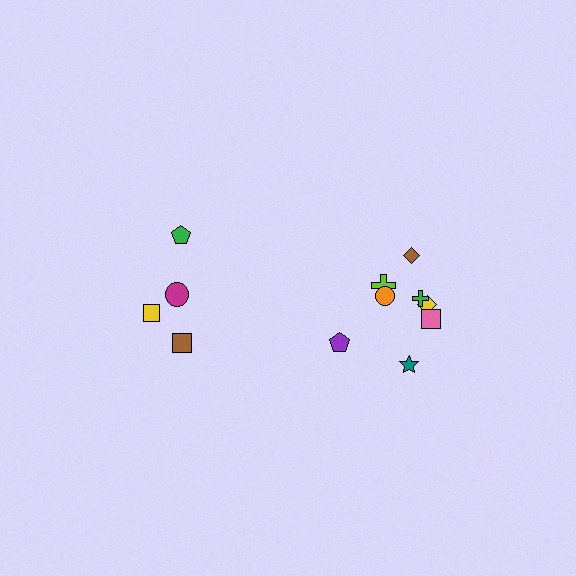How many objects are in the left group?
There are 4 objects.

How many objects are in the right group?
There are 8 objects.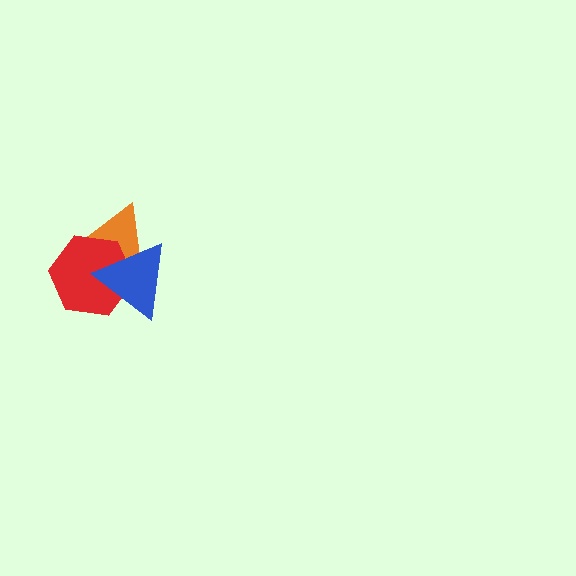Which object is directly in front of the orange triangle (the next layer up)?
The red hexagon is directly in front of the orange triangle.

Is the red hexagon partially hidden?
Yes, it is partially covered by another shape.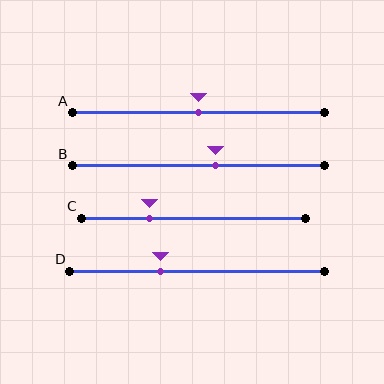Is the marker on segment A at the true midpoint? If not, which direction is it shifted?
Yes, the marker on segment A is at the true midpoint.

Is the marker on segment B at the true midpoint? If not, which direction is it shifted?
No, the marker on segment B is shifted to the right by about 7% of the segment length.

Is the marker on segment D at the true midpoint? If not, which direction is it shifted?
No, the marker on segment D is shifted to the left by about 14% of the segment length.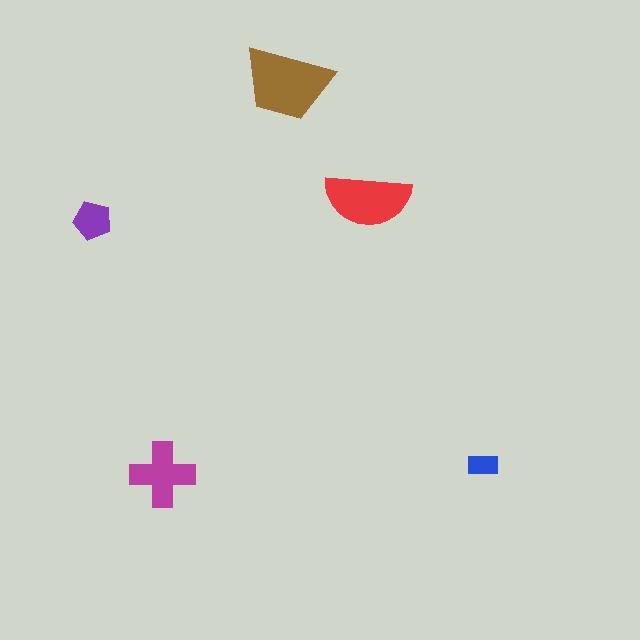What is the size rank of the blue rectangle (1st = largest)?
5th.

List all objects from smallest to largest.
The blue rectangle, the purple pentagon, the magenta cross, the red semicircle, the brown trapezoid.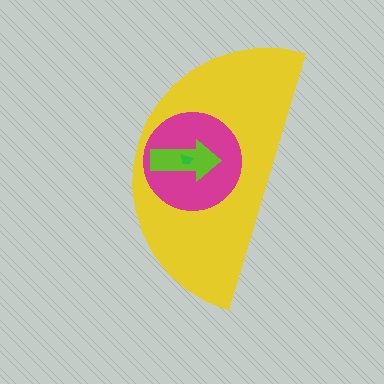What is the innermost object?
The green trapezoid.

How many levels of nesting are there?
4.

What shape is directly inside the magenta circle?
The lime arrow.